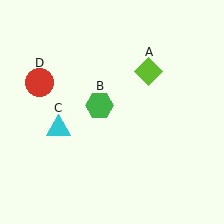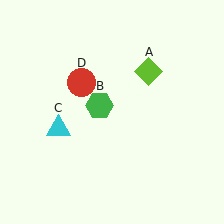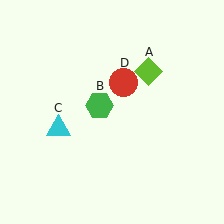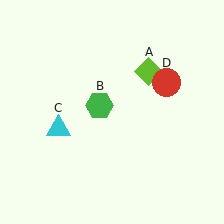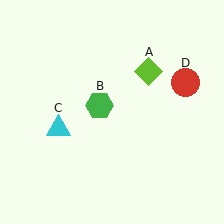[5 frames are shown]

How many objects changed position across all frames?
1 object changed position: red circle (object D).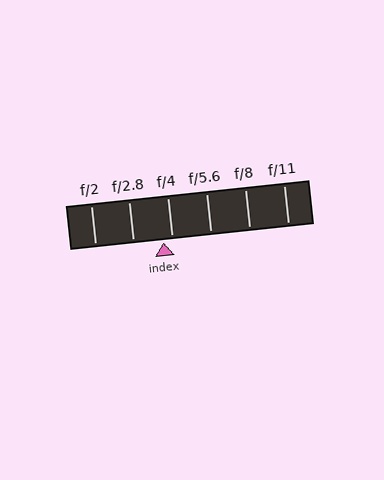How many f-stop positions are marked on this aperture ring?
There are 6 f-stop positions marked.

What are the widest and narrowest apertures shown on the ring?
The widest aperture shown is f/2 and the narrowest is f/11.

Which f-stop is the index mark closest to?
The index mark is closest to f/4.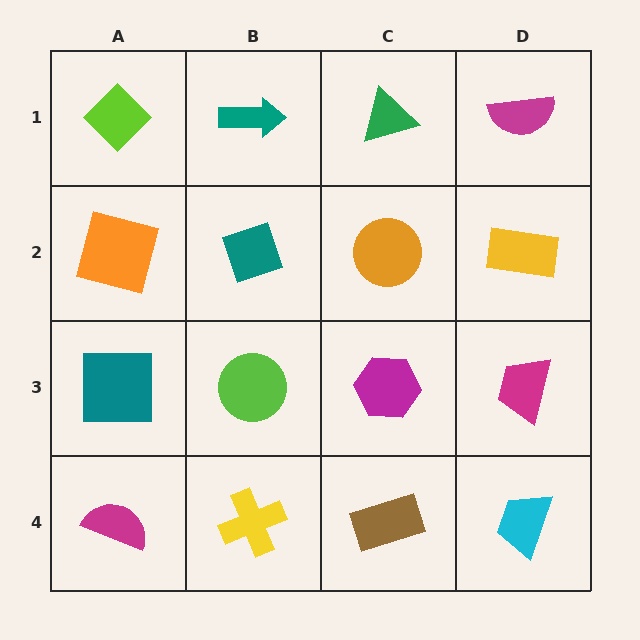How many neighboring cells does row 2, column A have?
3.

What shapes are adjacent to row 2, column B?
A teal arrow (row 1, column B), a lime circle (row 3, column B), an orange square (row 2, column A), an orange circle (row 2, column C).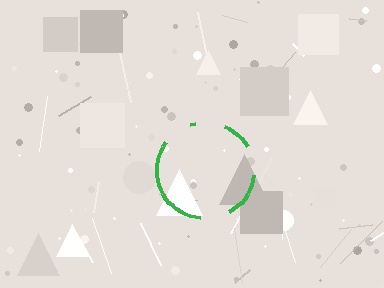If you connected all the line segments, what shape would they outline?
They would outline a circle.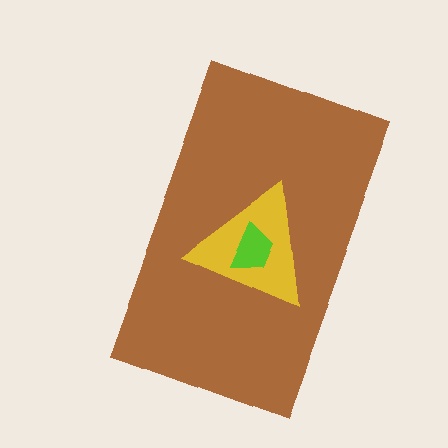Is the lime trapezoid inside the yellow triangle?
Yes.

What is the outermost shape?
The brown rectangle.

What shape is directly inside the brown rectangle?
The yellow triangle.